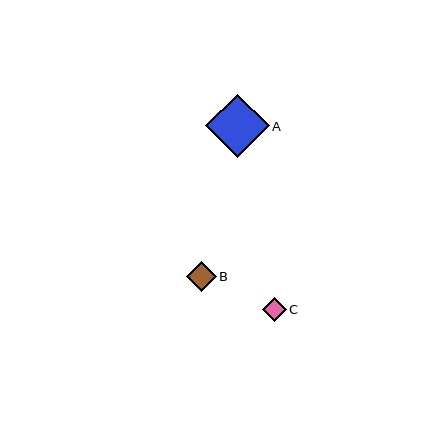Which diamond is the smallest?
Diamond C is the smallest with a size of approximately 24 pixels.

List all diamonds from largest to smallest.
From largest to smallest: A, B, C.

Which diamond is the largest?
Diamond A is the largest with a size of approximately 64 pixels.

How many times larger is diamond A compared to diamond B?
Diamond A is approximately 2.2 times the size of diamond B.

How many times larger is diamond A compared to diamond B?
Diamond A is approximately 2.2 times the size of diamond B.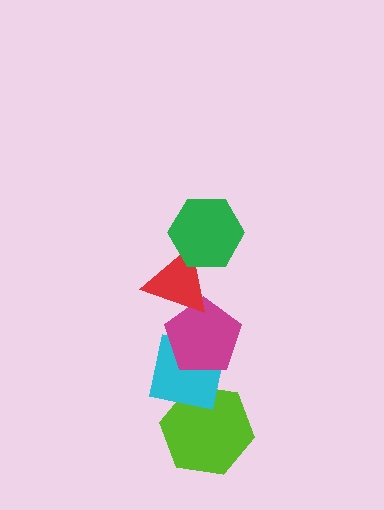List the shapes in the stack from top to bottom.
From top to bottom: the green hexagon, the red triangle, the magenta pentagon, the cyan square, the lime hexagon.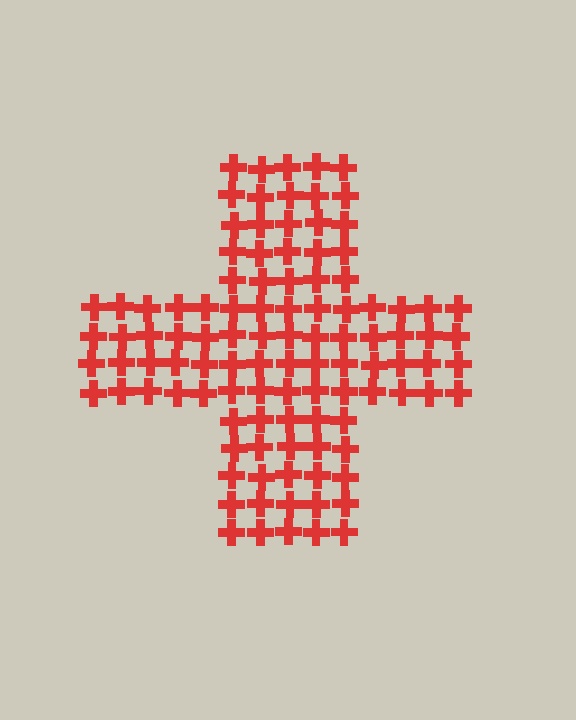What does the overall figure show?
The overall figure shows a cross.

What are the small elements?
The small elements are crosses.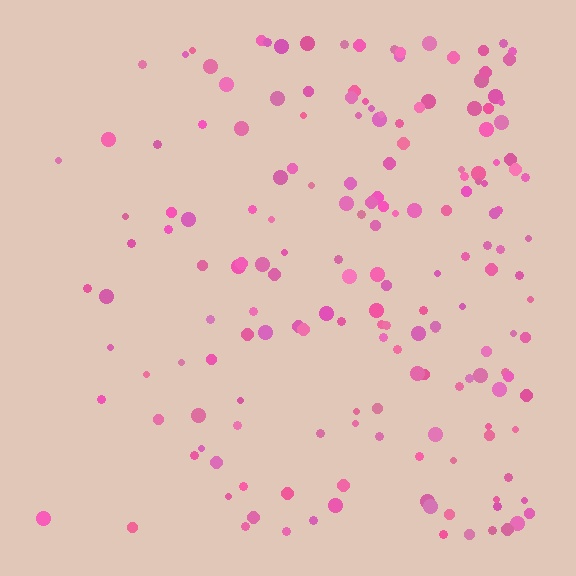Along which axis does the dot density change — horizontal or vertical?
Horizontal.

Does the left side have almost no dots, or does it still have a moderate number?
Still a moderate number, just noticeably fewer than the right.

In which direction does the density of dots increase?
From left to right, with the right side densest.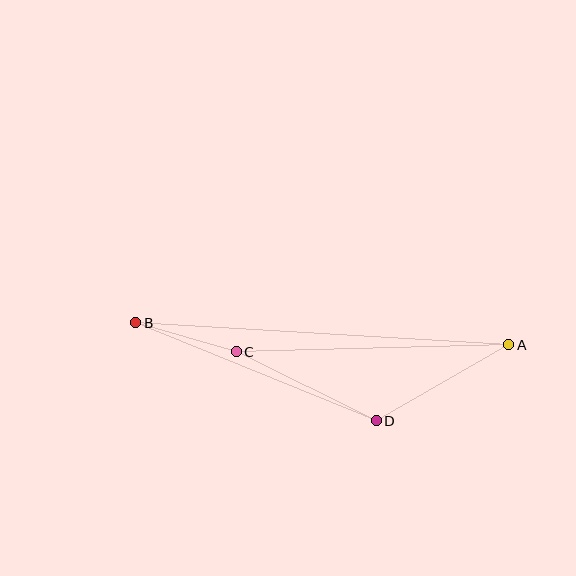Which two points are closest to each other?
Points B and C are closest to each other.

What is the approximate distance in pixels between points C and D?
The distance between C and D is approximately 156 pixels.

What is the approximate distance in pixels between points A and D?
The distance between A and D is approximately 153 pixels.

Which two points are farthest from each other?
Points A and B are farthest from each other.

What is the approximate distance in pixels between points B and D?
The distance between B and D is approximately 260 pixels.